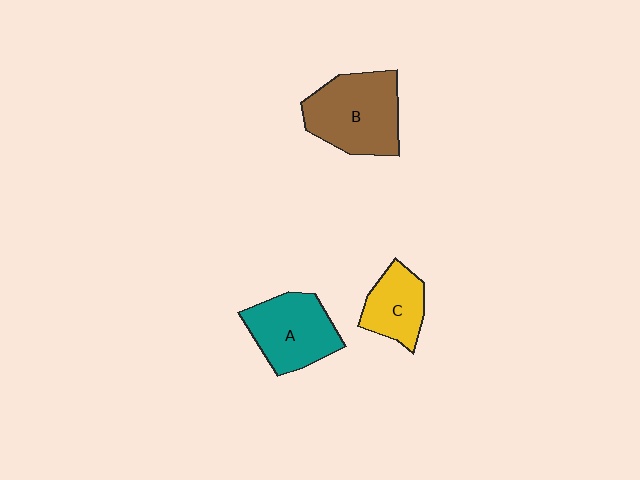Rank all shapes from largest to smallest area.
From largest to smallest: B (brown), A (teal), C (yellow).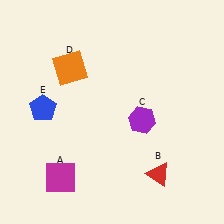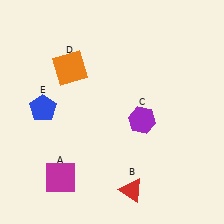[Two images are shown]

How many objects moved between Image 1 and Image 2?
1 object moved between the two images.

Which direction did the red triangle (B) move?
The red triangle (B) moved left.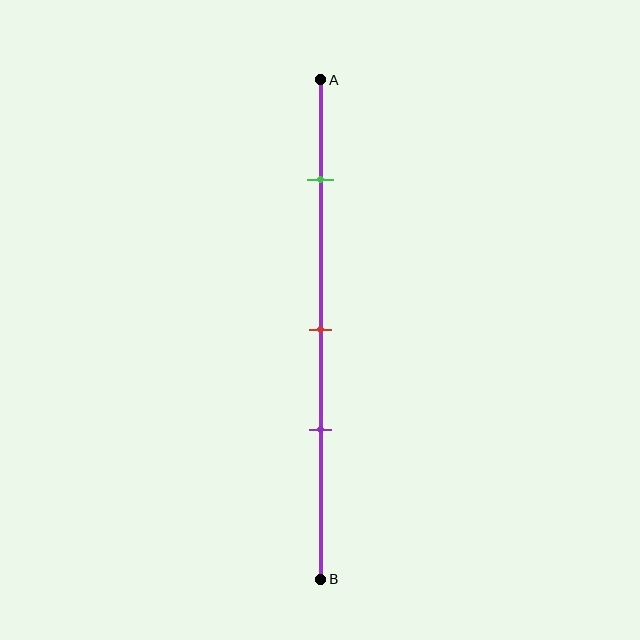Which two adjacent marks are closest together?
The red and purple marks are the closest adjacent pair.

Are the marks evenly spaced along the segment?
No, the marks are not evenly spaced.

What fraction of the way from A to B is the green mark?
The green mark is approximately 20% (0.2) of the way from A to B.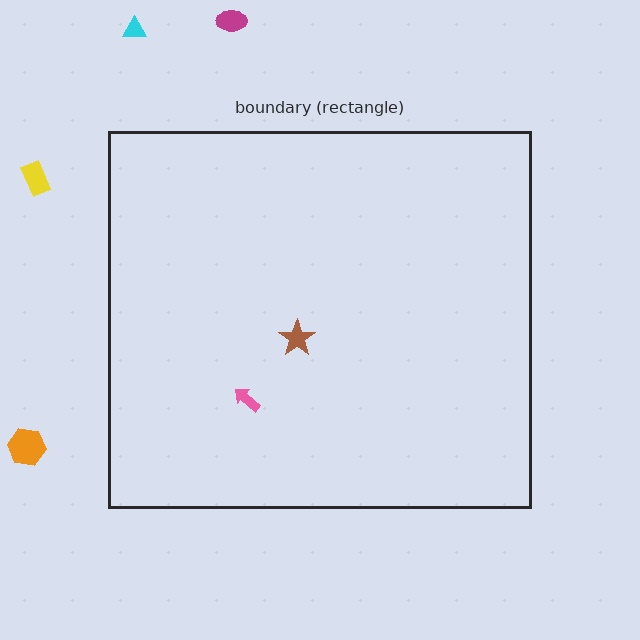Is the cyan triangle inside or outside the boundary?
Outside.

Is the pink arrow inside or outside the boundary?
Inside.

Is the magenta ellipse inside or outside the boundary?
Outside.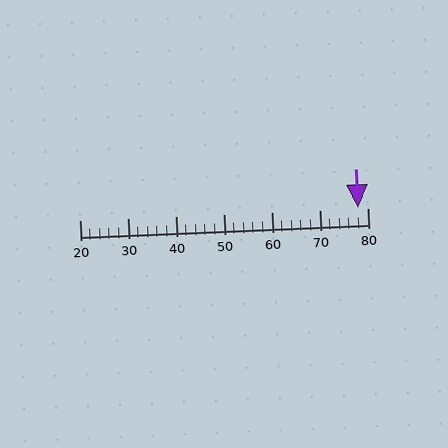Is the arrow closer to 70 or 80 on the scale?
The arrow is closer to 80.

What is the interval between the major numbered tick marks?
The major tick marks are spaced 10 units apart.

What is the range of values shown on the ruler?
The ruler shows values from 20 to 80.